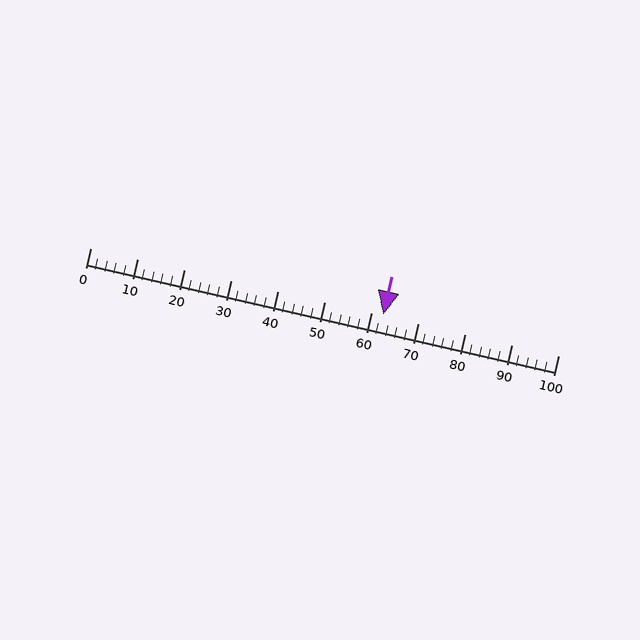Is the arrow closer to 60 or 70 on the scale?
The arrow is closer to 60.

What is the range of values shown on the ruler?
The ruler shows values from 0 to 100.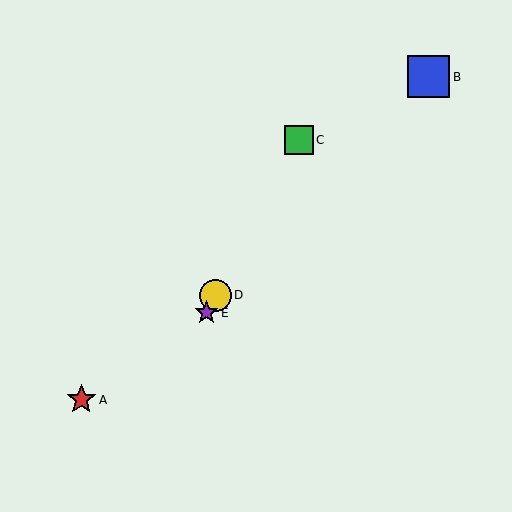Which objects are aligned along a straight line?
Objects C, D, E are aligned along a straight line.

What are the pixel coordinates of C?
Object C is at (299, 140).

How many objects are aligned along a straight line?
3 objects (C, D, E) are aligned along a straight line.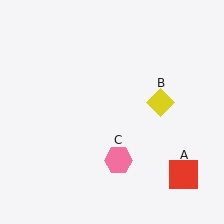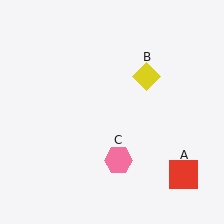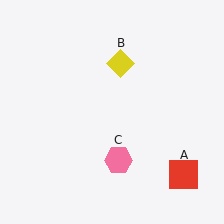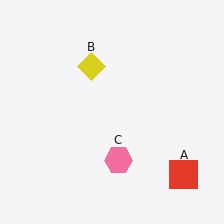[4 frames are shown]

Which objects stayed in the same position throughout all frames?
Red square (object A) and pink hexagon (object C) remained stationary.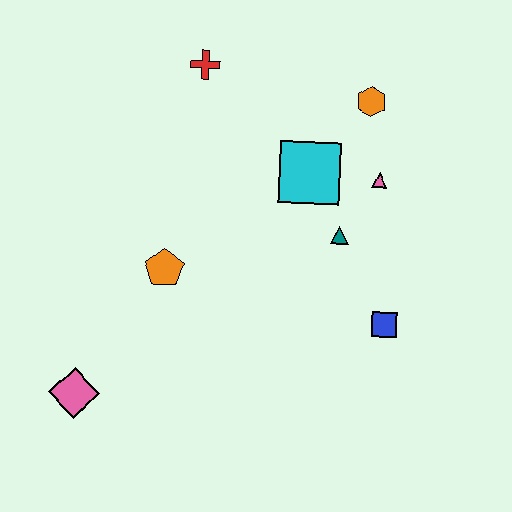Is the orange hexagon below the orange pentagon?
No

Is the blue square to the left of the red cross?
No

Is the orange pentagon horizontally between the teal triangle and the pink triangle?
No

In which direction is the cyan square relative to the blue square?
The cyan square is above the blue square.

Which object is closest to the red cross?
The cyan square is closest to the red cross.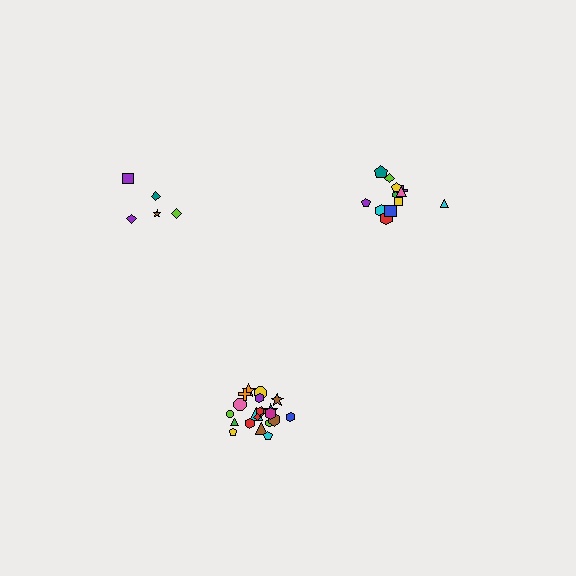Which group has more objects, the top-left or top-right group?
The top-right group.